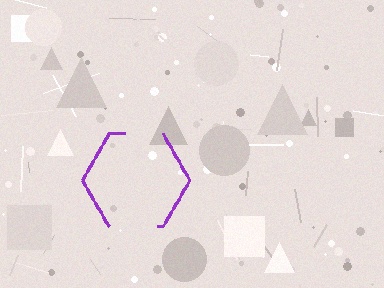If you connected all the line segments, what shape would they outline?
They would outline a hexagon.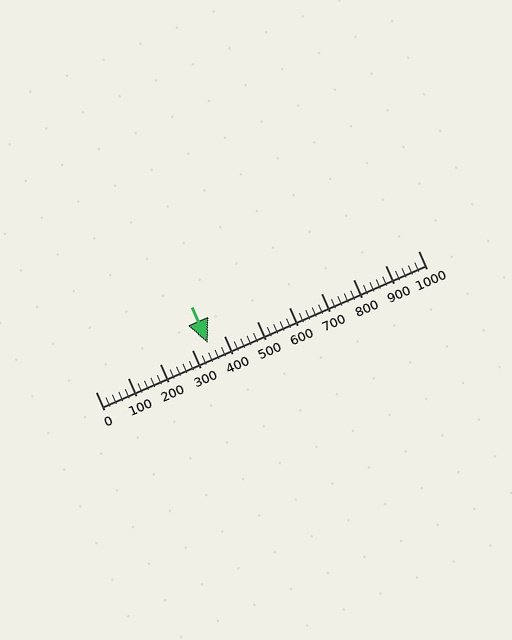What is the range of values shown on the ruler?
The ruler shows values from 0 to 1000.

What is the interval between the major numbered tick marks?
The major tick marks are spaced 100 units apart.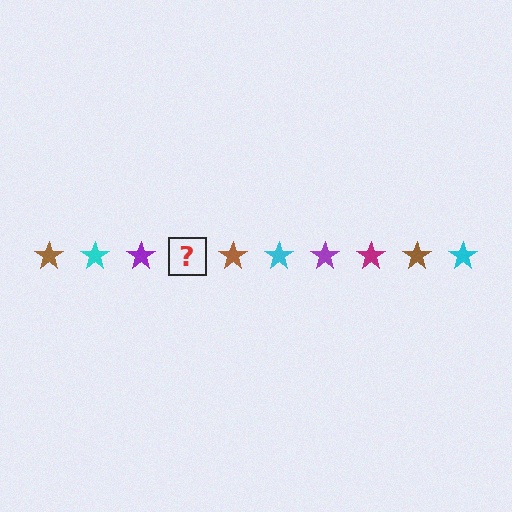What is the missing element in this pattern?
The missing element is a magenta star.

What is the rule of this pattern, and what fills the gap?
The rule is that the pattern cycles through brown, cyan, purple, magenta stars. The gap should be filled with a magenta star.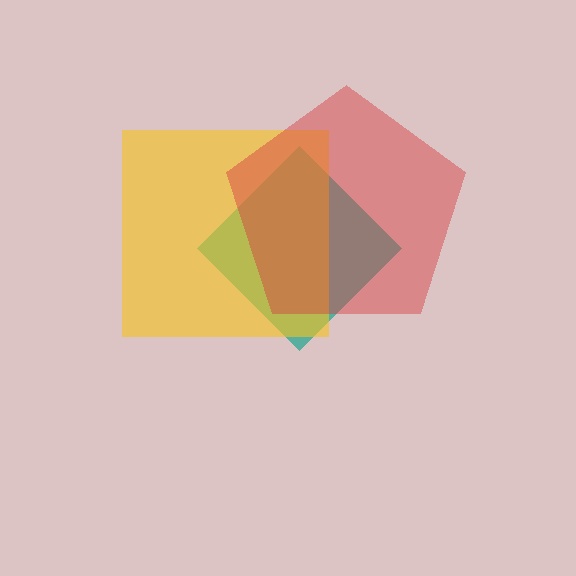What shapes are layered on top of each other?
The layered shapes are: a teal diamond, a yellow square, a red pentagon.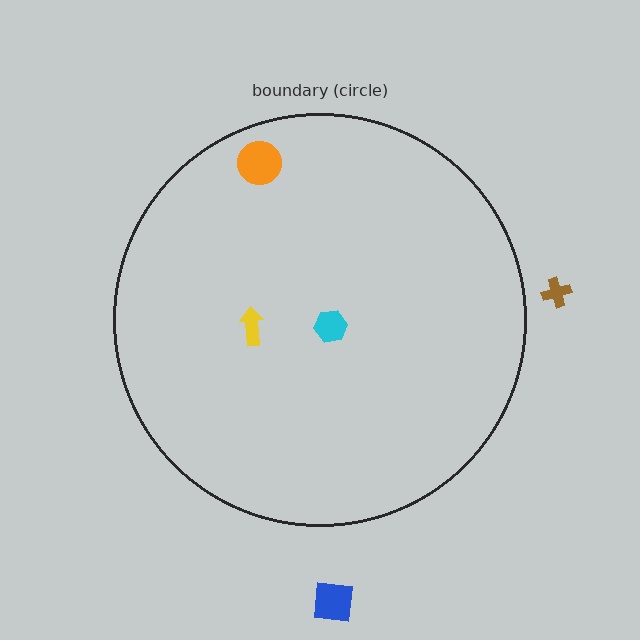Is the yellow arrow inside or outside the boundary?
Inside.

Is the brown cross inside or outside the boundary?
Outside.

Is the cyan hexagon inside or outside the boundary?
Inside.